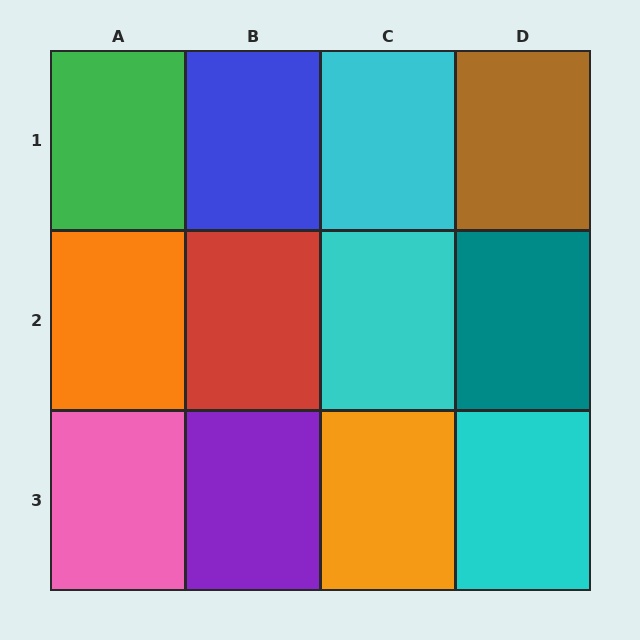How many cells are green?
1 cell is green.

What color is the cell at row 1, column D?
Brown.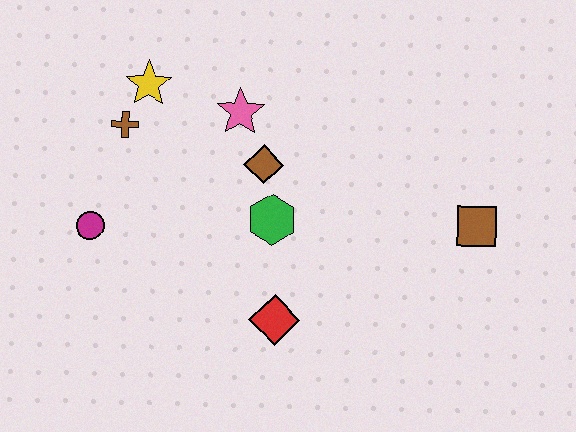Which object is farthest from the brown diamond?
The brown square is farthest from the brown diamond.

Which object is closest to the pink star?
The brown diamond is closest to the pink star.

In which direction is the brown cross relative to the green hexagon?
The brown cross is to the left of the green hexagon.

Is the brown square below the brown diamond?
Yes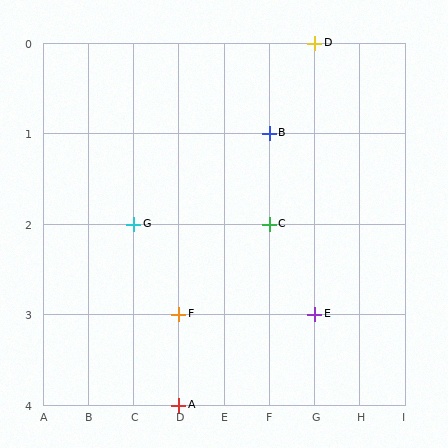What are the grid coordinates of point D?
Point D is at grid coordinates (G, 0).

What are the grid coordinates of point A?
Point A is at grid coordinates (D, 4).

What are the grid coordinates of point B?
Point B is at grid coordinates (F, 1).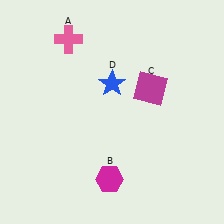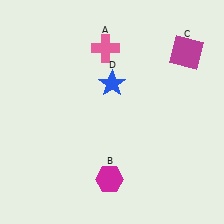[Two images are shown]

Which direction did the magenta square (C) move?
The magenta square (C) moved up.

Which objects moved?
The objects that moved are: the pink cross (A), the magenta square (C).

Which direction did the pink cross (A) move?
The pink cross (A) moved right.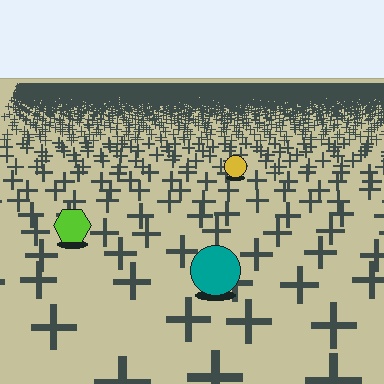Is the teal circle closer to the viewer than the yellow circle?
Yes. The teal circle is closer — you can tell from the texture gradient: the ground texture is coarser near it.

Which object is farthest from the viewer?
The yellow circle is farthest from the viewer. It appears smaller and the ground texture around it is denser.